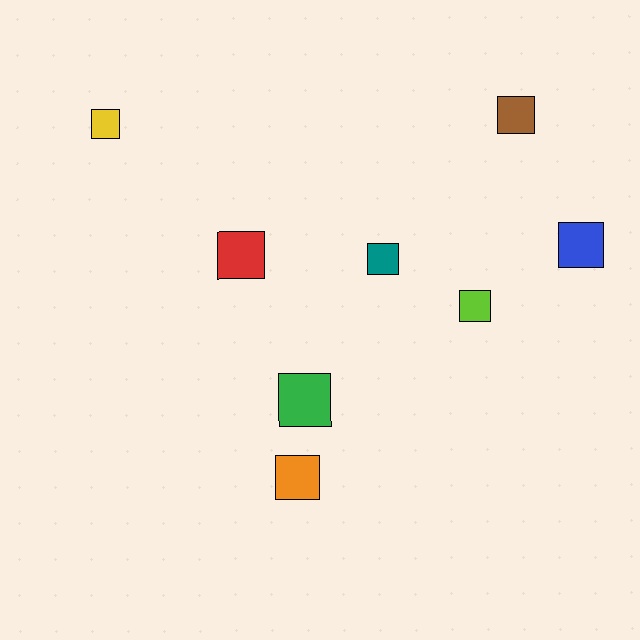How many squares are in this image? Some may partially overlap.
There are 8 squares.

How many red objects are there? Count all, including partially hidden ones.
There is 1 red object.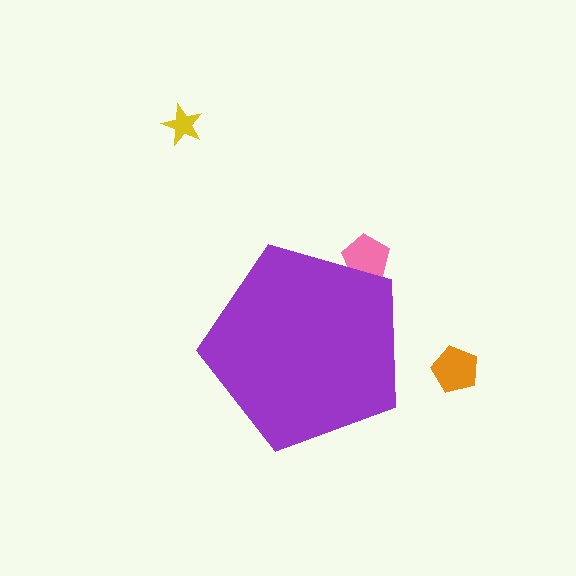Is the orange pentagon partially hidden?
No, the orange pentagon is fully visible.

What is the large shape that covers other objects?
A purple pentagon.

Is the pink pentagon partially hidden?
Yes, the pink pentagon is partially hidden behind the purple pentagon.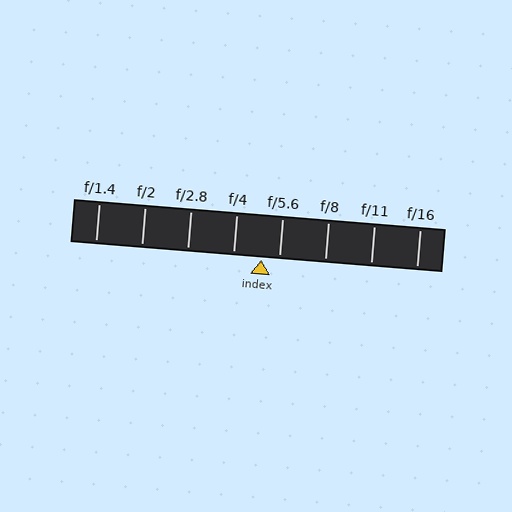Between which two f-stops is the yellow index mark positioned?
The index mark is between f/4 and f/5.6.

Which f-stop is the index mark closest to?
The index mark is closest to f/5.6.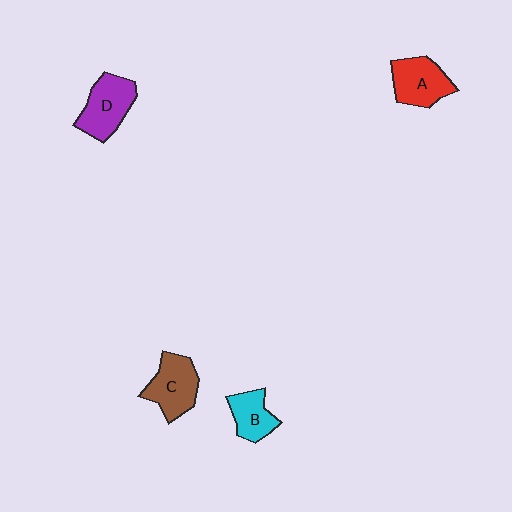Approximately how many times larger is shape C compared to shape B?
Approximately 1.4 times.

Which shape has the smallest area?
Shape B (cyan).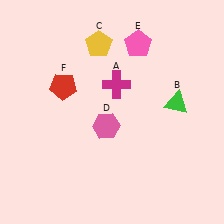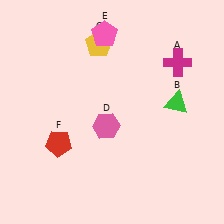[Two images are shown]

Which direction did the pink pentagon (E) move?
The pink pentagon (E) moved left.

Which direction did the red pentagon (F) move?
The red pentagon (F) moved down.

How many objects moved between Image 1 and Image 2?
3 objects moved between the two images.